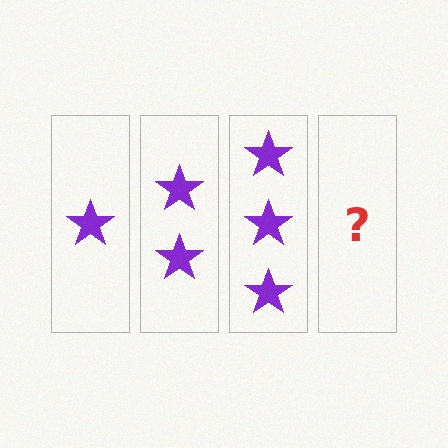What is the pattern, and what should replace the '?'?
The pattern is that each step adds one more star. The '?' should be 4 stars.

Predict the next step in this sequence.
The next step is 4 stars.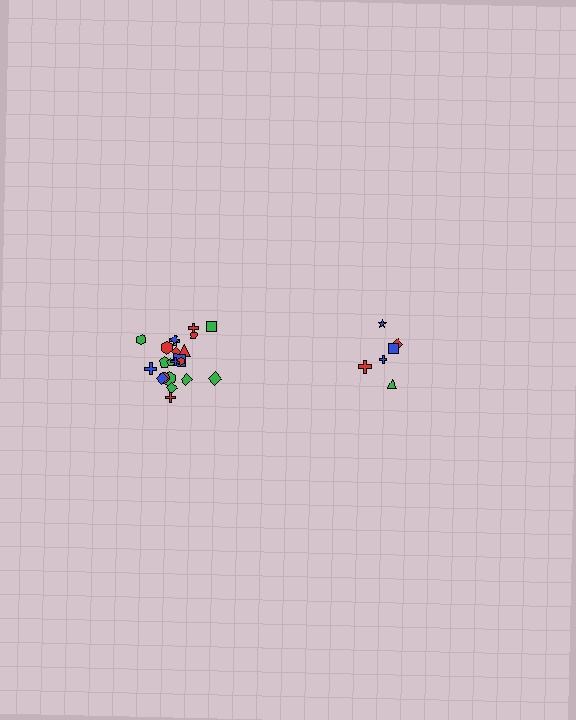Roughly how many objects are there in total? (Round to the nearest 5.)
Roughly 30 objects in total.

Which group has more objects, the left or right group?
The left group.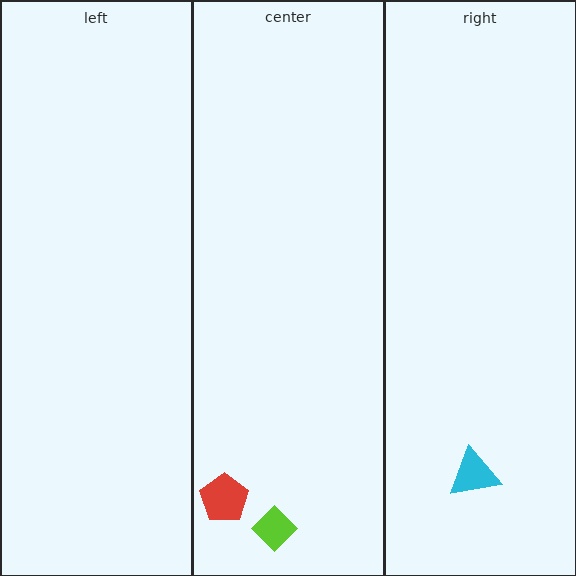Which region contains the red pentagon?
The center region.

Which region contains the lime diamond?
The center region.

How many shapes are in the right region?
1.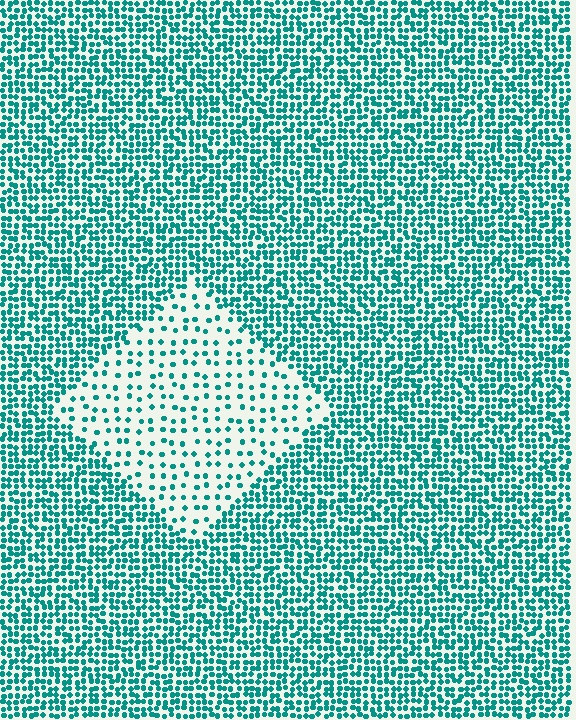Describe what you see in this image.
The image contains small teal elements arranged at two different densities. A diamond-shaped region is visible where the elements are less densely packed than the surrounding area.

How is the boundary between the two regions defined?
The boundary is defined by a change in element density (approximately 2.8x ratio). All elements are the same color, size, and shape.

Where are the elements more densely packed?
The elements are more densely packed outside the diamond boundary.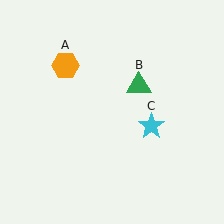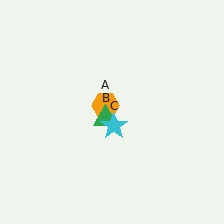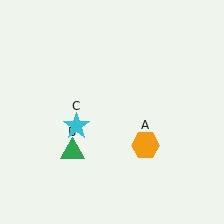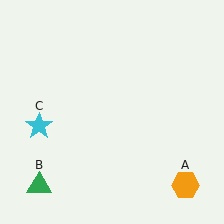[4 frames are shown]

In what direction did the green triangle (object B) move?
The green triangle (object B) moved down and to the left.